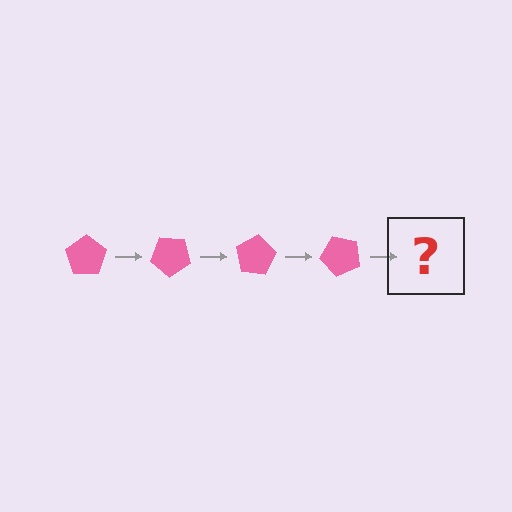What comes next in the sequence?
The next element should be a pink pentagon rotated 160 degrees.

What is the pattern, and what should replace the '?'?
The pattern is that the pentagon rotates 40 degrees each step. The '?' should be a pink pentagon rotated 160 degrees.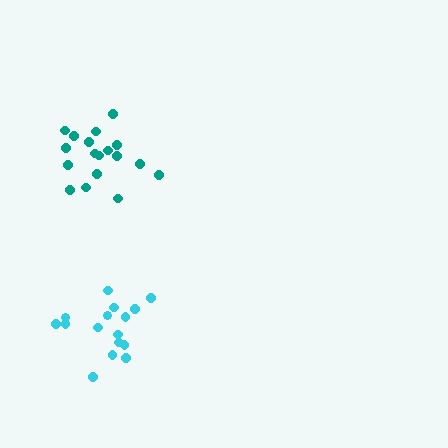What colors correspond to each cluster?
The clusters are colored: teal, cyan.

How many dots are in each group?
Group 1: 18 dots, Group 2: 16 dots (34 total).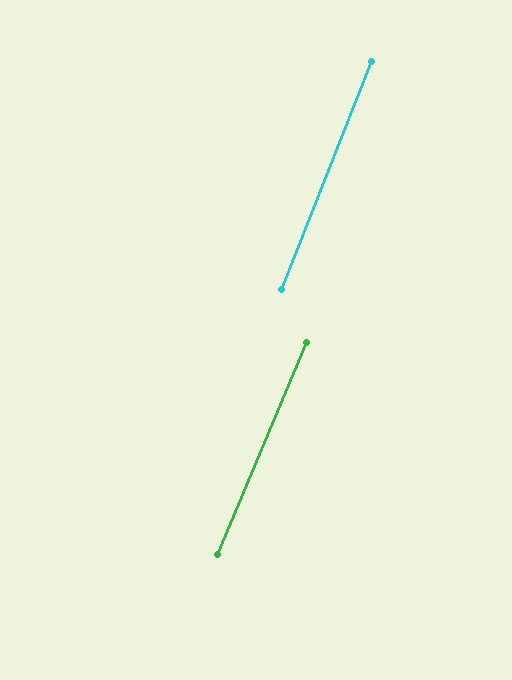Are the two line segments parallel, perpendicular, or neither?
Parallel — their directions differ by only 1.2°.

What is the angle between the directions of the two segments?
Approximately 1 degree.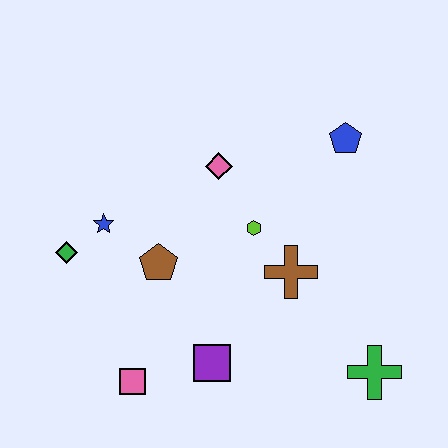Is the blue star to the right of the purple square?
No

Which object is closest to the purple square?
The pink square is closest to the purple square.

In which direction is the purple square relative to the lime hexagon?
The purple square is below the lime hexagon.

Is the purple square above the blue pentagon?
No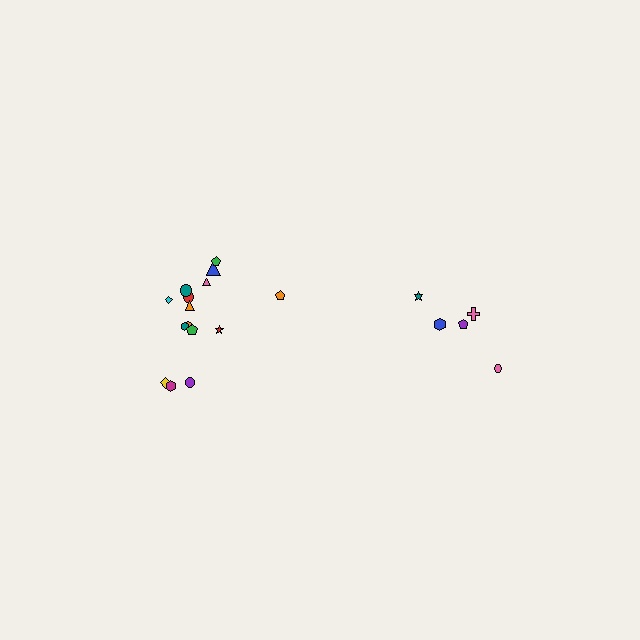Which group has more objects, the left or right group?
The left group.